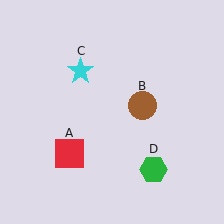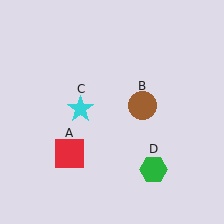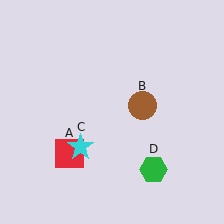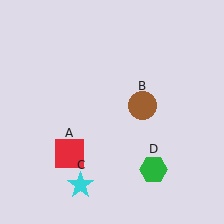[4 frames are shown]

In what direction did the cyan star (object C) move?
The cyan star (object C) moved down.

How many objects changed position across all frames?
1 object changed position: cyan star (object C).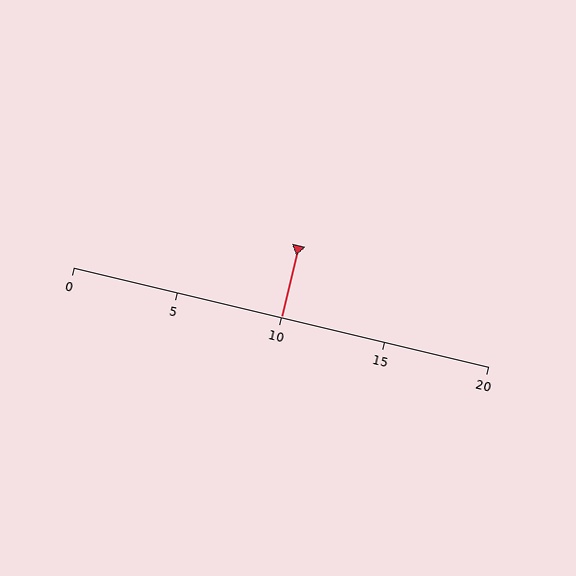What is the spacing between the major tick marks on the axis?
The major ticks are spaced 5 apart.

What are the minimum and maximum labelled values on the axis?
The axis runs from 0 to 20.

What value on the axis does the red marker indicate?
The marker indicates approximately 10.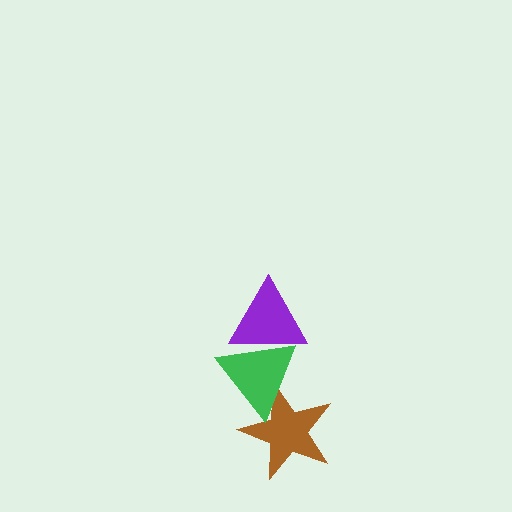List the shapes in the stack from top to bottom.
From top to bottom: the purple triangle, the green triangle, the brown star.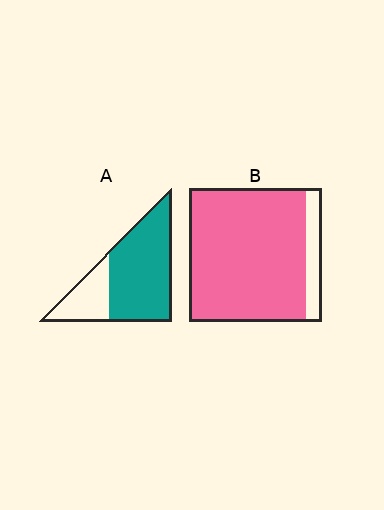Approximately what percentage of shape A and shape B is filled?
A is approximately 70% and B is approximately 90%.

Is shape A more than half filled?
Yes.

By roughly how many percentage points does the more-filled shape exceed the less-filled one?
By roughly 15 percentage points (B over A).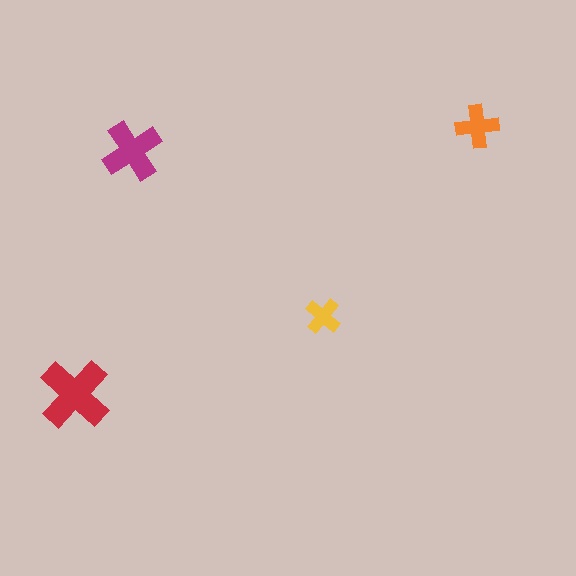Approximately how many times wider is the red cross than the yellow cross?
About 2 times wider.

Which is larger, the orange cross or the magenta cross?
The magenta one.